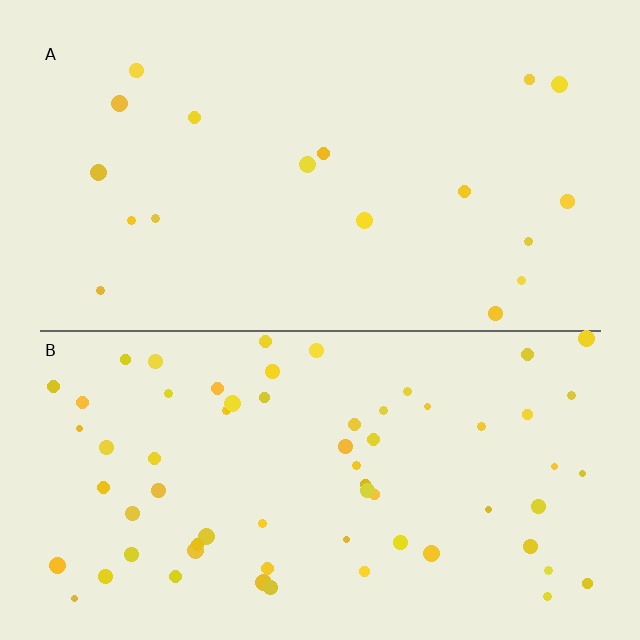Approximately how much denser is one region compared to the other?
Approximately 3.8× — region B over region A.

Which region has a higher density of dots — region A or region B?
B (the bottom).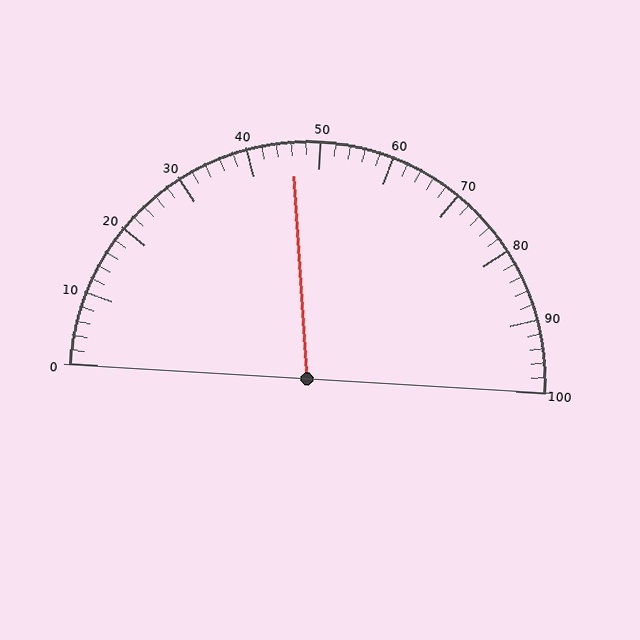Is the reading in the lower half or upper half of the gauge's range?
The reading is in the lower half of the range (0 to 100).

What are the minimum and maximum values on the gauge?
The gauge ranges from 0 to 100.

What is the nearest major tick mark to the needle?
The nearest major tick mark is 50.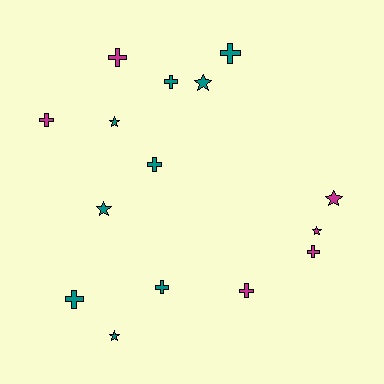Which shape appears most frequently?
Cross, with 9 objects.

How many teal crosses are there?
There are 5 teal crosses.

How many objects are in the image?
There are 15 objects.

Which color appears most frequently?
Teal, with 9 objects.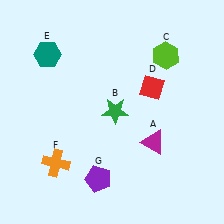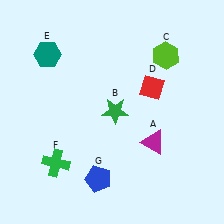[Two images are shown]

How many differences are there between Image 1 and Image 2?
There are 2 differences between the two images.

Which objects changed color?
F changed from orange to green. G changed from purple to blue.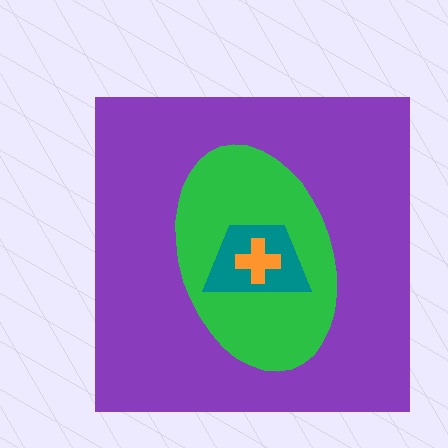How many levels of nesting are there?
4.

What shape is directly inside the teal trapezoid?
The orange cross.